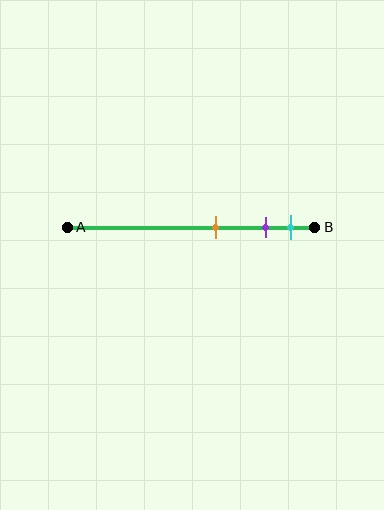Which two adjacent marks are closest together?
The purple and cyan marks are the closest adjacent pair.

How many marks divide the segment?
There are 3 marks dividing the segment.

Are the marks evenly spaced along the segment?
No, the marks are not evenly spaced.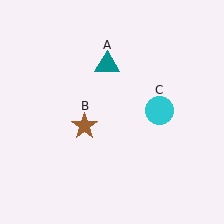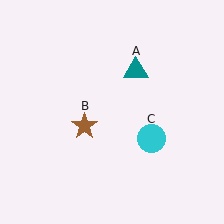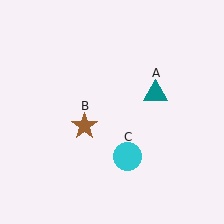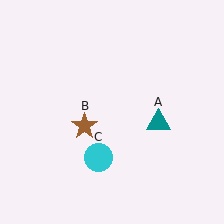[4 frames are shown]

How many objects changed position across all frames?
2 objects changed position: teal triangle (object A), cyan circle (object C).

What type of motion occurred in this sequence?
The teal triangle (object A), cyan circle (object C) rotated clockwise around the center of the scene.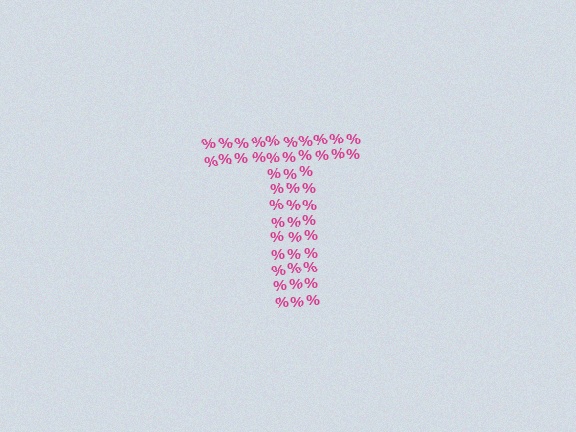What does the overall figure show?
The overall figure shows the letter T.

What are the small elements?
The small elements are percent signs.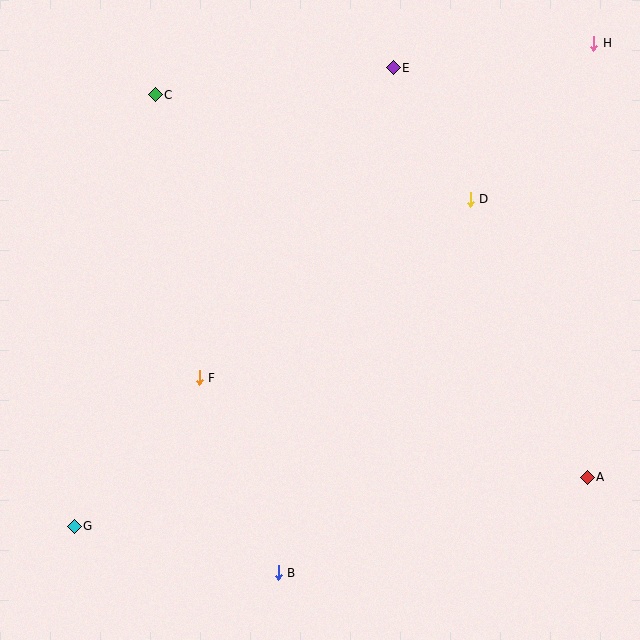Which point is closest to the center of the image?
Point F at (199, 378) is closest to the center.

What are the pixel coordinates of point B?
Point B is at (278, 573).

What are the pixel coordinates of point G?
Point G is at (74, 526).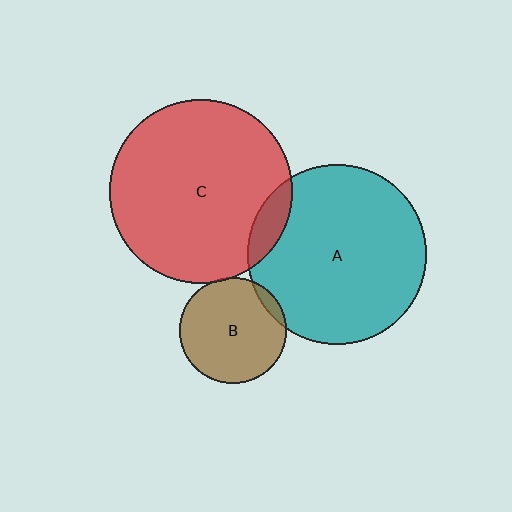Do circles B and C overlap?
Yes.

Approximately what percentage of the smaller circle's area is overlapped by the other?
Approximately 5%.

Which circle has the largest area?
Circle C (red).